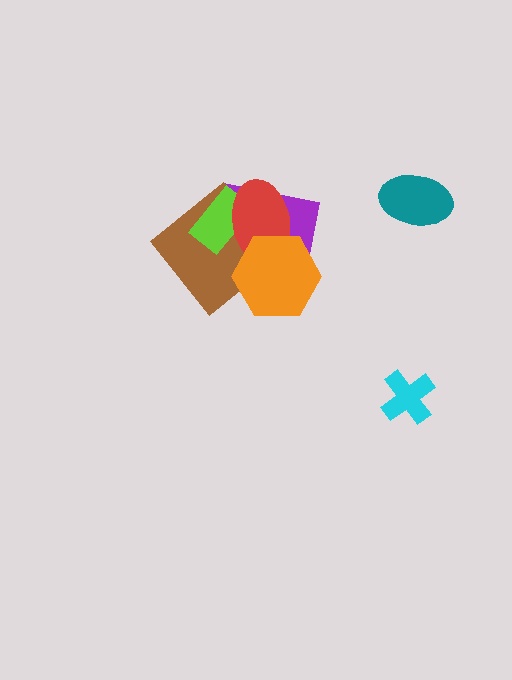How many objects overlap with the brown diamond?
4 objects overlap with the brown diamond.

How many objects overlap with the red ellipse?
4 objects overlap with the red ellipse.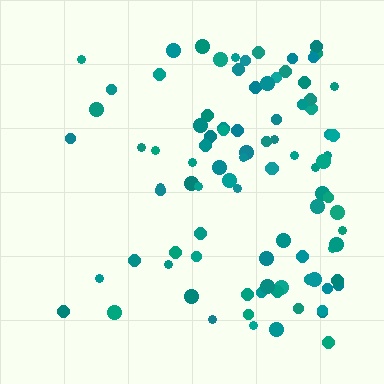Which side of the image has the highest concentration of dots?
The right.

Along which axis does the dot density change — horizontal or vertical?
Horizontal.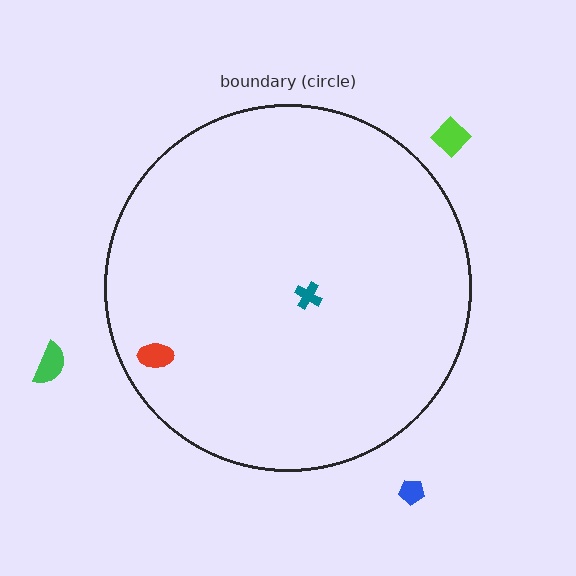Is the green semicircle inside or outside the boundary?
Outside.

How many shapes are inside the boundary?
2 inside, 3 outside.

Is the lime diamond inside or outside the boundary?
Outside.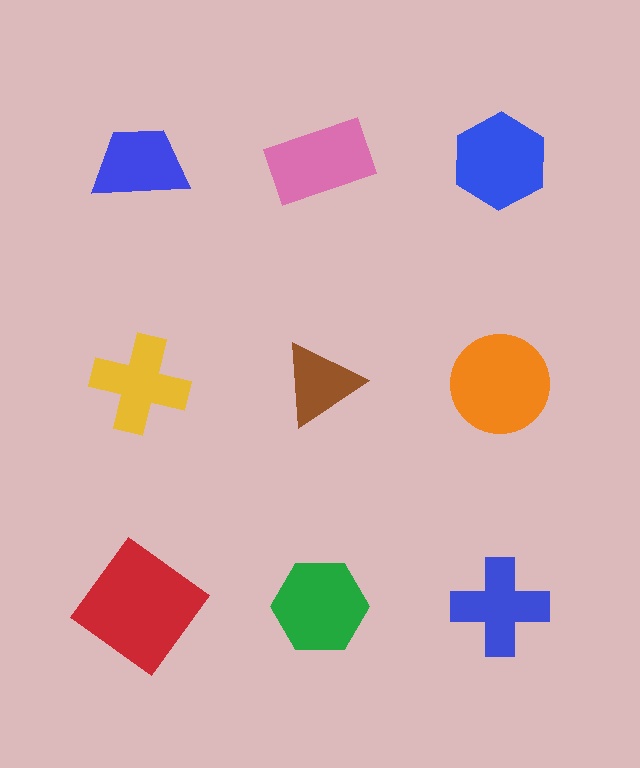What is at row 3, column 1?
A red diamond.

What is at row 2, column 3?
An orange circle.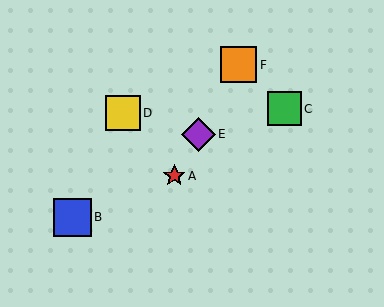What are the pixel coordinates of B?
Object B is at (72, 217).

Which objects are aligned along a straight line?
Objects A, E, F are aligned along a straight line.